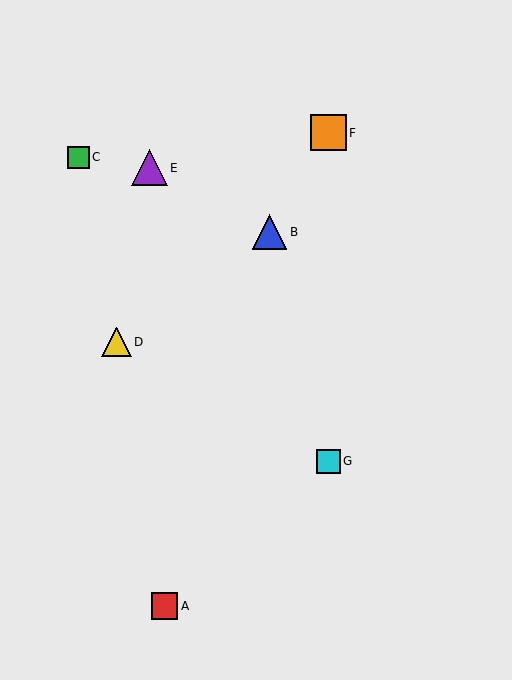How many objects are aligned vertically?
2 objects (F, G) are aligned vertically.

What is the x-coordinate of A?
Object A is at x≈165.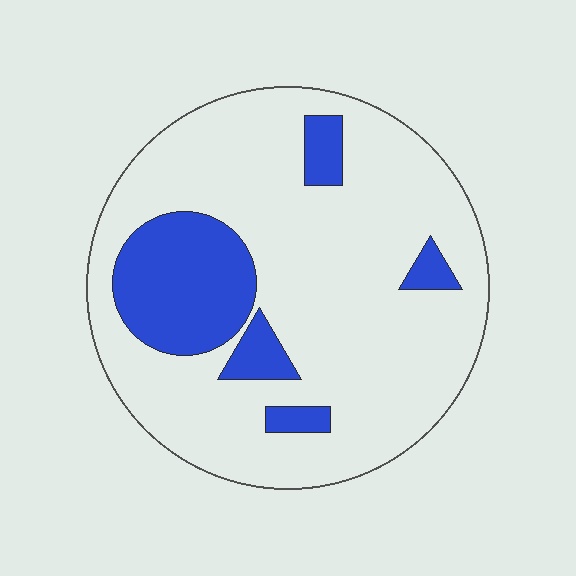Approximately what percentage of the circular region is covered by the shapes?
Approximately 20%.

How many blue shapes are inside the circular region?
5.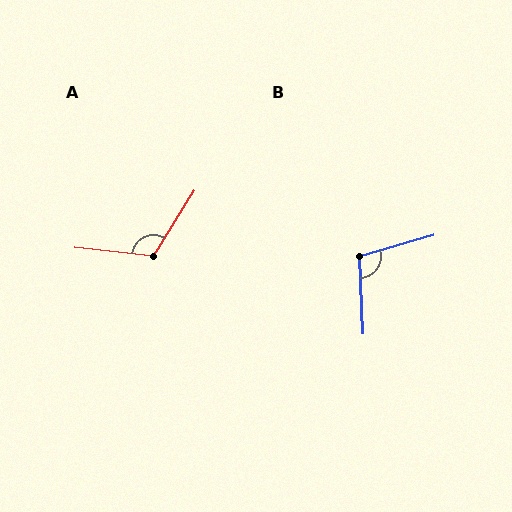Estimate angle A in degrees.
Approximately 116 degrees.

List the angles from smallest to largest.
B (103°), A (116°).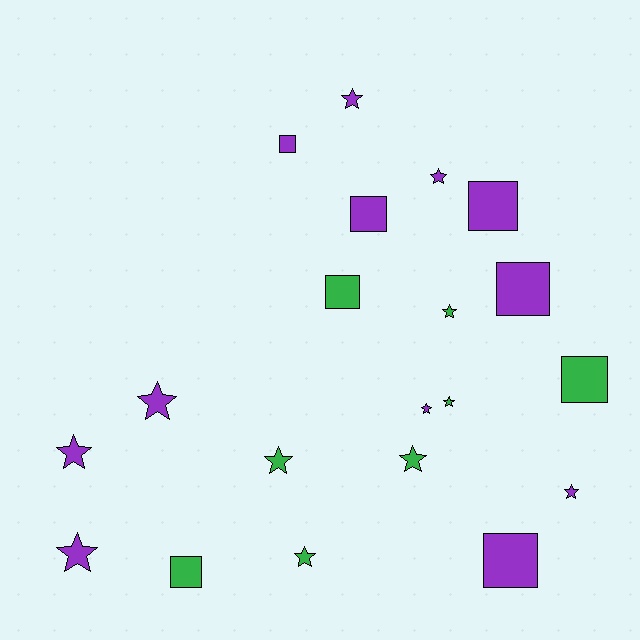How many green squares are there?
There are 3 green squares.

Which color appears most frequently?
Purple, with 12 objects.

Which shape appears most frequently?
Star, with 12 objects.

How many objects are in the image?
There are 20 objects.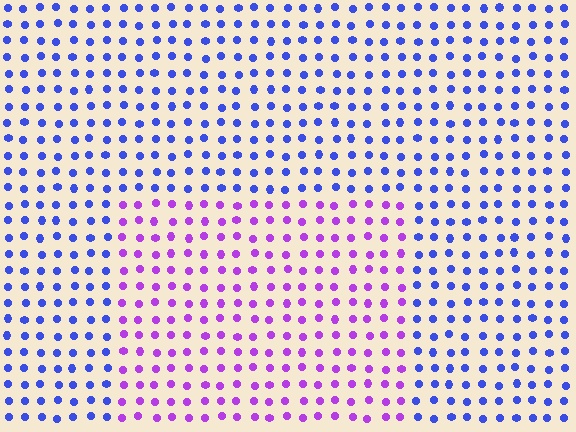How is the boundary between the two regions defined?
The boundary is defined purely by a slight shift in hue (about 50 degrees). Spacing, size, and orientation are identical on both sides.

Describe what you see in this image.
The image is filled with small blue elements in a uniform arrangement. A rectangle-shaped region is visible where the elements are tinted to a slightly different hue, forming a subtle color boundary.